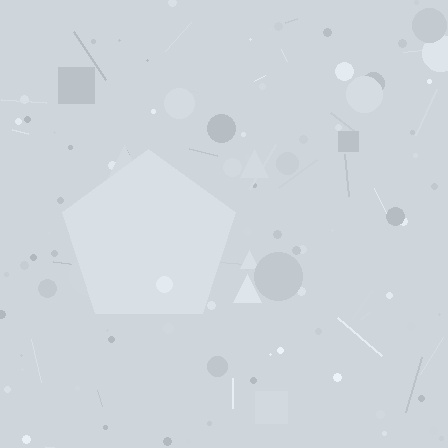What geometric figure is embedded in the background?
A pentagon is embedded in the background.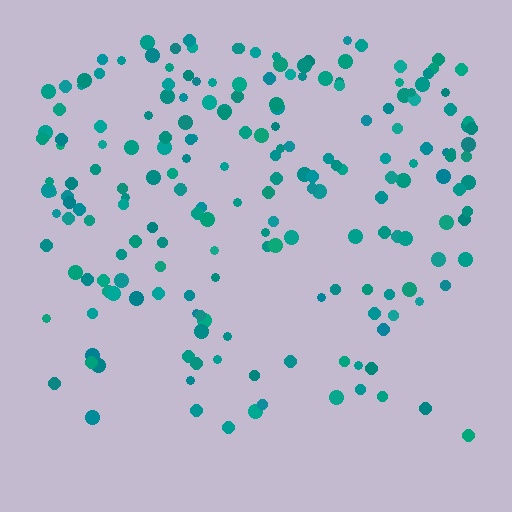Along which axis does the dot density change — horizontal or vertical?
Vertical.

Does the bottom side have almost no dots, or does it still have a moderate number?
Still a moderate number, just noticeably fewer than the top.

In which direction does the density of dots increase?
From bottom to top, with the top side densest.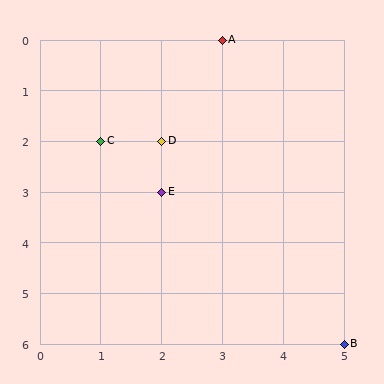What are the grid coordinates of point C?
Point C is at grid coordinates (1, 2).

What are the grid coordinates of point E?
Point E is at grid coordinates (2, 3).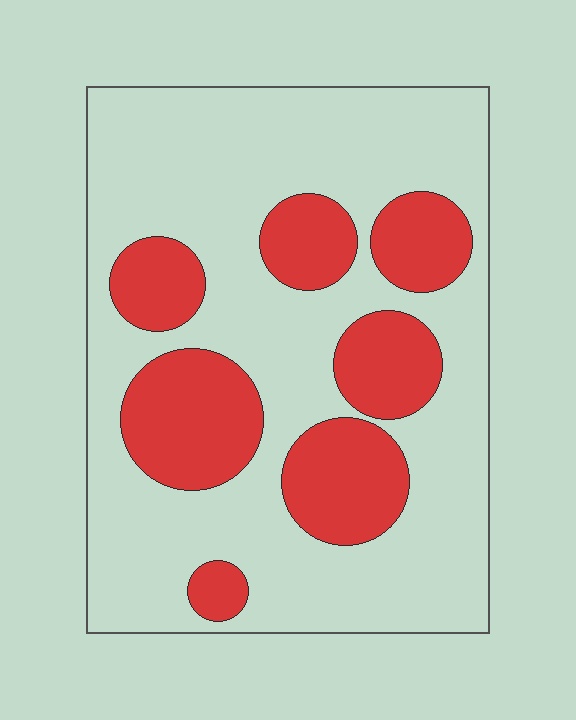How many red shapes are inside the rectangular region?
7.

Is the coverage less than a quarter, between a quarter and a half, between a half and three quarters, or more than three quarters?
Between a quarter and a half.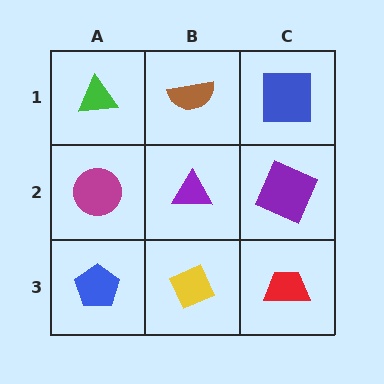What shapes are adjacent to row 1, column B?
A purple triangle (row 2, column B), a green triangle (row 1, column A), a blue square (row 1, column C).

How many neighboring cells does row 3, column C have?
2.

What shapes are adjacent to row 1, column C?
A purple square (row 2, column C), a brown semicircle (row 1, column B).